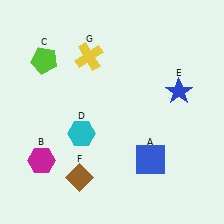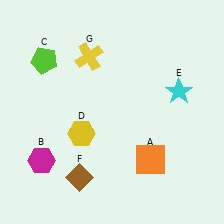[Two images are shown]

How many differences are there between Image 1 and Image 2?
There are 3 differences between the two images.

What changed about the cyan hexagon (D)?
In Image 1, D is cyan. In Image 2, it changed to yellow.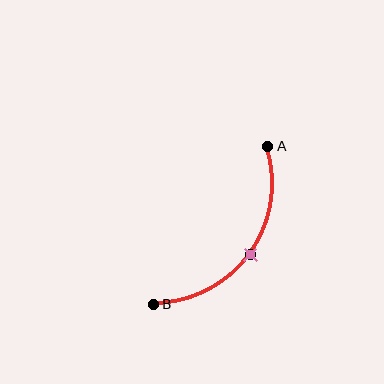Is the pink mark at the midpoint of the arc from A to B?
Yes. The pink mark lies on the arc at equal arc-length from both A and B — it is the arc midpoint.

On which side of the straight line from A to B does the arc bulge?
The arc bulges below and to the right of the straight line connecting A and B.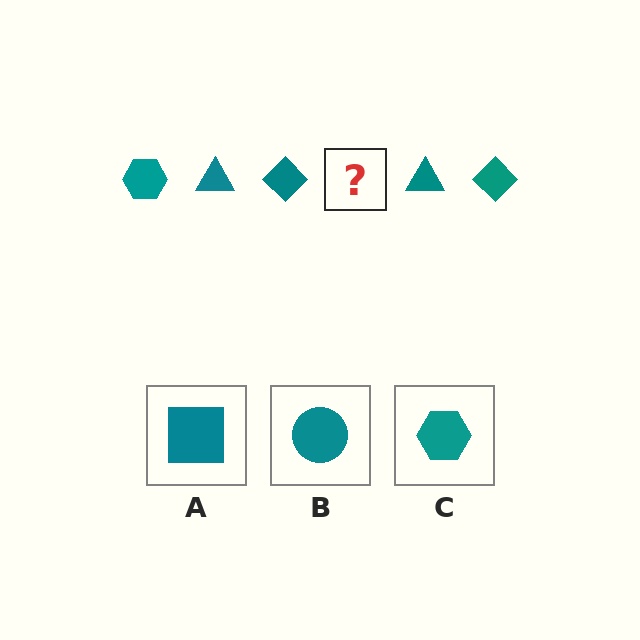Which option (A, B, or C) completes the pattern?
C.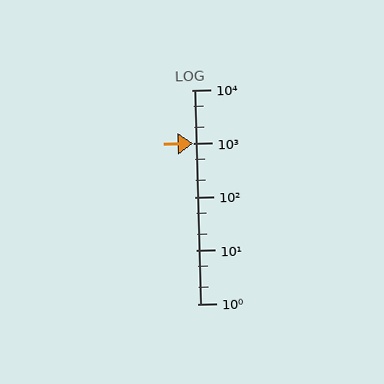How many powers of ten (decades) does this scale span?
The scale spans 4 decades, from 1 to 10000.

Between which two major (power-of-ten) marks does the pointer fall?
The pointer is between 1000 and 10000.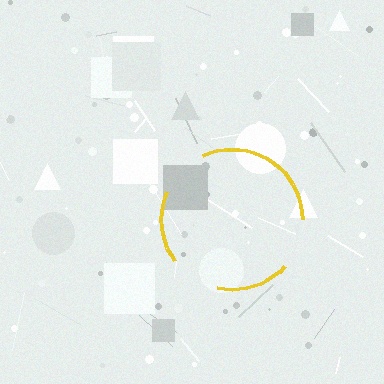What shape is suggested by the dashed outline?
The dashed outline suggests a circle.